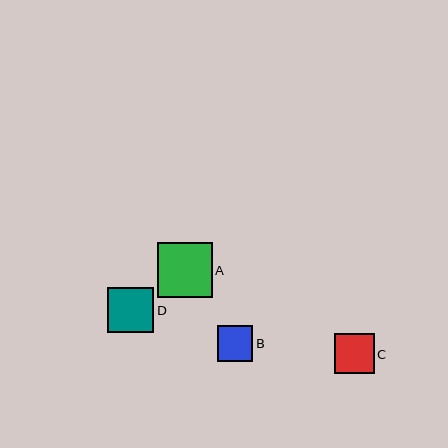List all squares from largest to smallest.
From largest to smallest: A, D, C, B.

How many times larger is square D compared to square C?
Square D is approximately 1.1 times the size of square C.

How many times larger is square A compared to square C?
Square A is approximately 1.4 times the size of square C.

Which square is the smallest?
Square B is the smallest with a size of approximately 35 pixels.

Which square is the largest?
Square A is the largest with a size of approximately 55 pixels.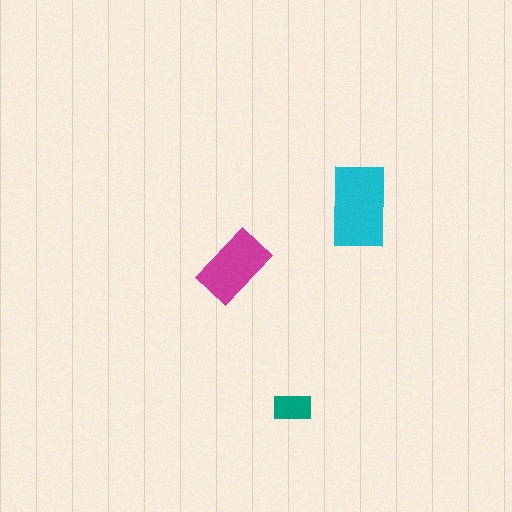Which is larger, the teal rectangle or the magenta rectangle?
The magenta one.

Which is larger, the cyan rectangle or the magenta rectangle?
The cyan one.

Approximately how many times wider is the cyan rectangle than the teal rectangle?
About 2 times wider.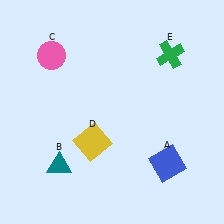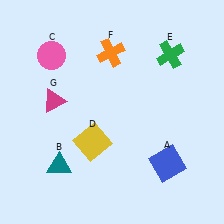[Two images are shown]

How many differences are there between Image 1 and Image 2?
There are 2 differences between the two images.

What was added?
An orange cross (F), a magenta triangle (G) were added in Image 2.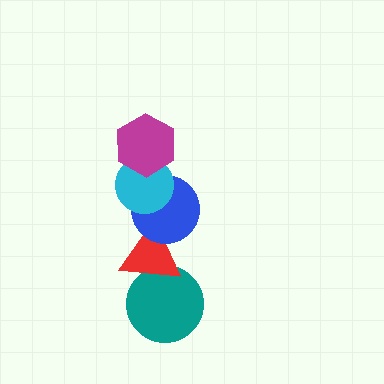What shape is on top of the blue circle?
The cyan circle is on top of the blue circle.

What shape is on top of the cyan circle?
The magenta hexagon is on top of the cyan circle.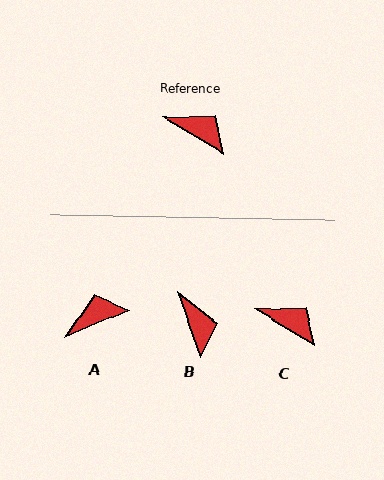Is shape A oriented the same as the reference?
No, it is off by about 54 degrees.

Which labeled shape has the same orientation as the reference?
C.